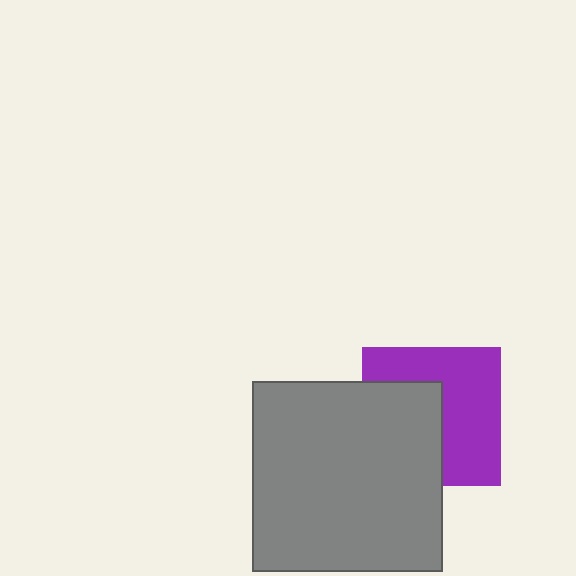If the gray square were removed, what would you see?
You would see the complete purple square.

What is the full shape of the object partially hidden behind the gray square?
The partially hidden object is a purple square.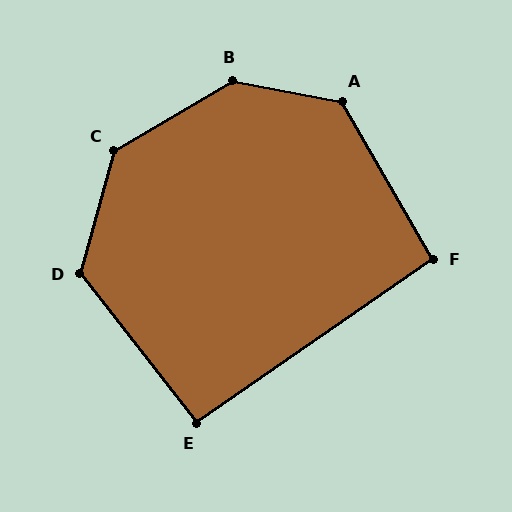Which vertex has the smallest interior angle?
E, at approximately 93 degrees.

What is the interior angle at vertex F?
Approximately 95 degrees (approximately right).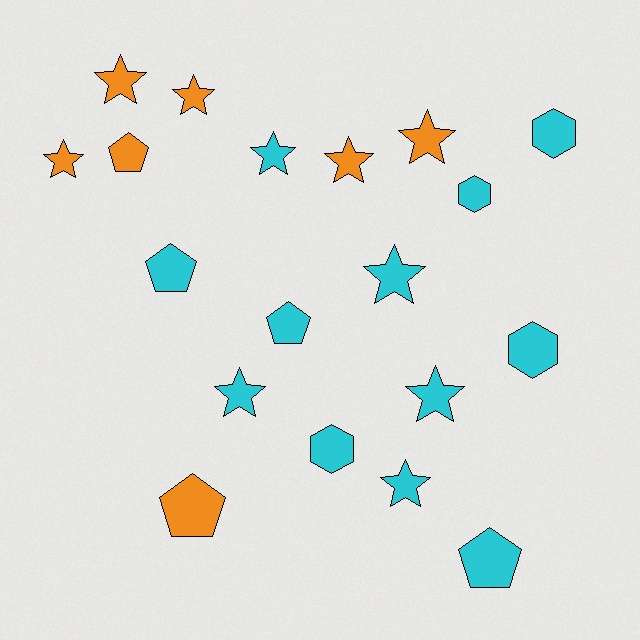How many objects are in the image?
There are 19 objects.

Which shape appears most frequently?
Star, with 10 objects.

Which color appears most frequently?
Cyan, with 12 objects.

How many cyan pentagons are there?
There are 3 cyan pentagons.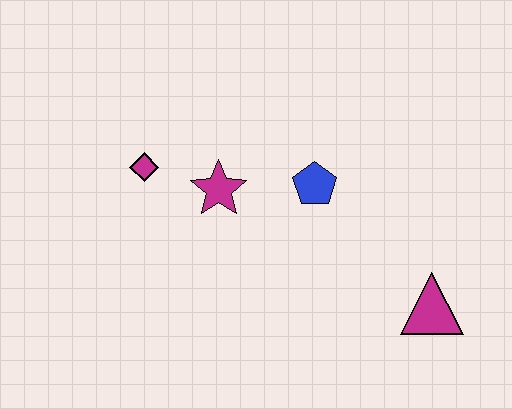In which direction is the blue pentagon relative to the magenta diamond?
The blue pentagon is to the right of the magenta diamond.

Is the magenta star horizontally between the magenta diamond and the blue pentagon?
Yes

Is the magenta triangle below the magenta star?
Yes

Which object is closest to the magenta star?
The magenta diamond is closest to the magenta star.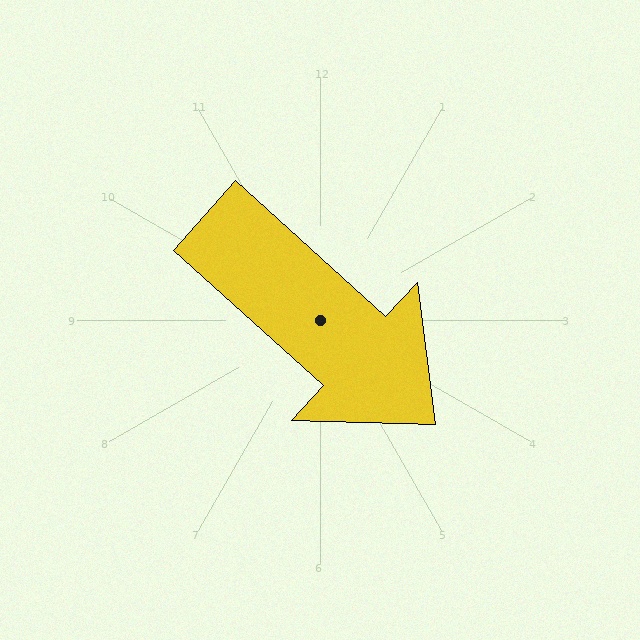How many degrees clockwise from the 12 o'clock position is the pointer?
Approximately 132 degrees.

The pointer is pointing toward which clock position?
Roughly 4 o'clock.